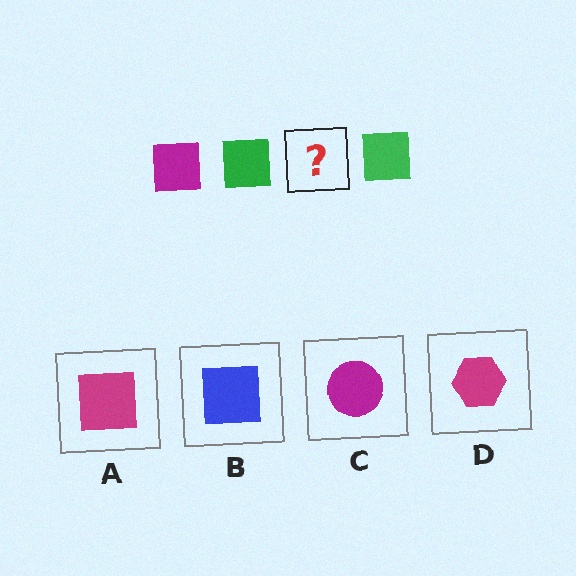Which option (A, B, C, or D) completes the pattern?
A.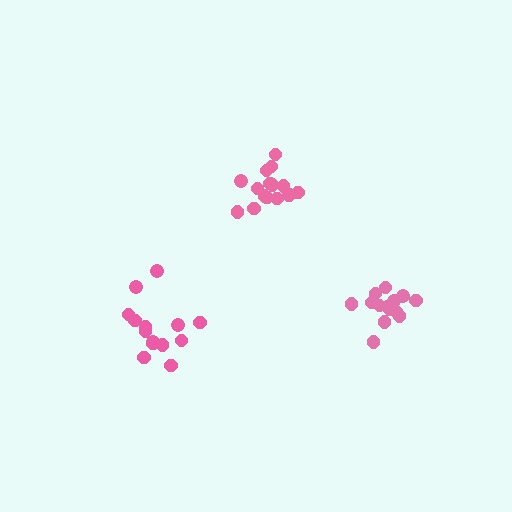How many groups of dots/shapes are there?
There are 3 groups.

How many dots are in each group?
Group 1: 17 dots, Group 2: 14 dots, Group 3: 14 dots (45 total).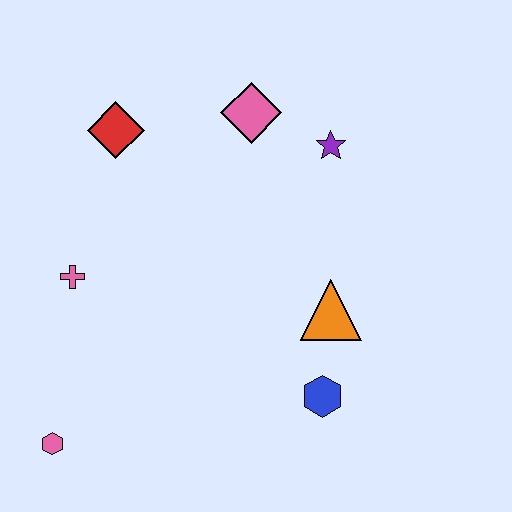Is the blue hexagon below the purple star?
Yes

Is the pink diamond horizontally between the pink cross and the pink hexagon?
No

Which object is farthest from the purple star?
The pink hexagon is farthest from the purple star.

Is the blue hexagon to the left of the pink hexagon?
No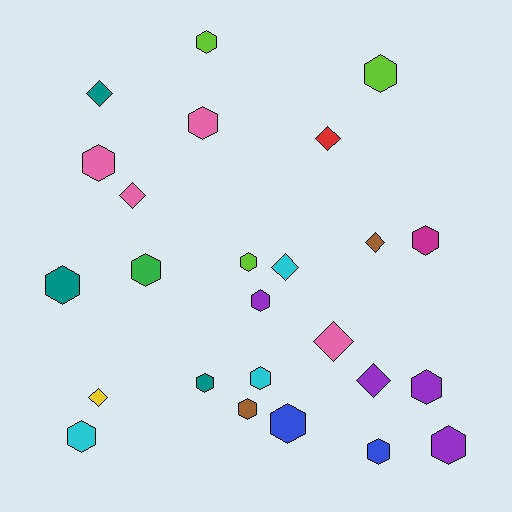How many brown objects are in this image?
There are 2 brown objects.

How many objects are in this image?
There are 25 objects.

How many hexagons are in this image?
There are 17 hexagons.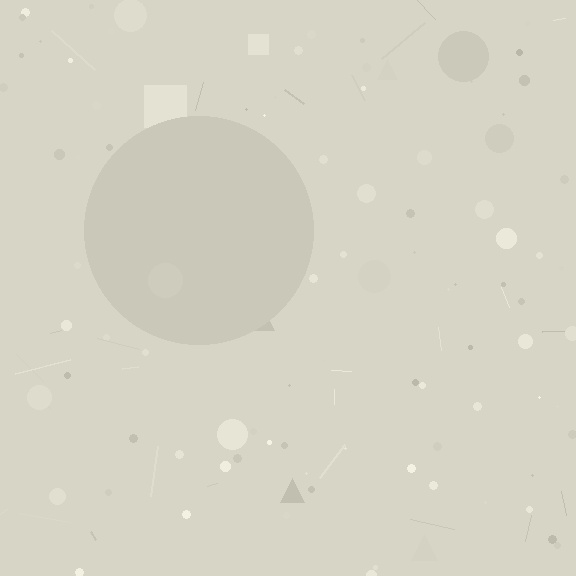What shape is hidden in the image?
A circle is hidden in the image.